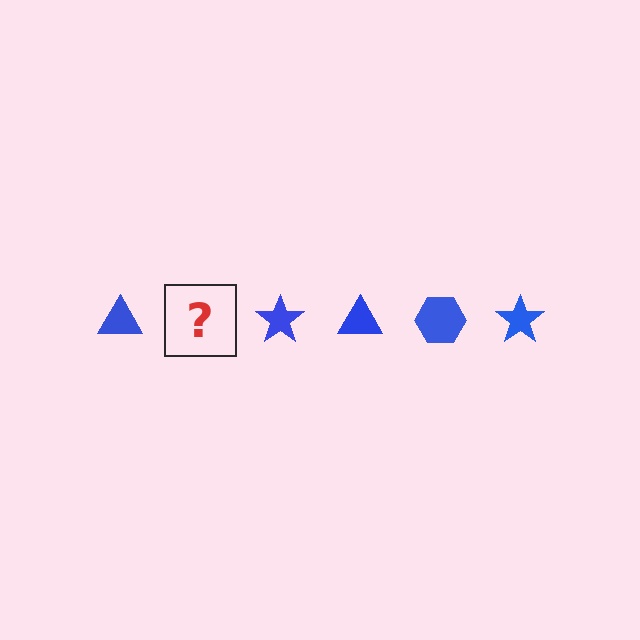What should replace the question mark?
The question mark should be replaced with a blue hexagon.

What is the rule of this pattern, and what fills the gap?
The rule is that the pattern cycles through triangle, hexagon, star shapes in blue. The gap should be filled with a blue hexagon.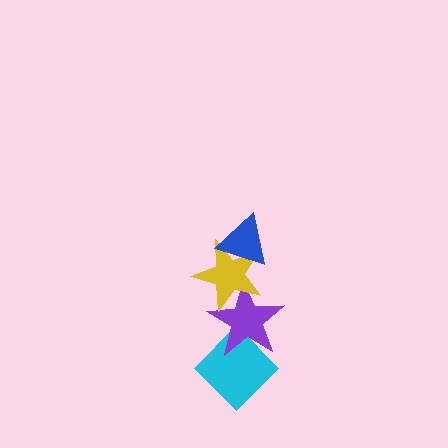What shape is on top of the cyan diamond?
The purple star is on top of the cyan diamond.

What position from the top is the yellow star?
The yellow star is 2nd from the top.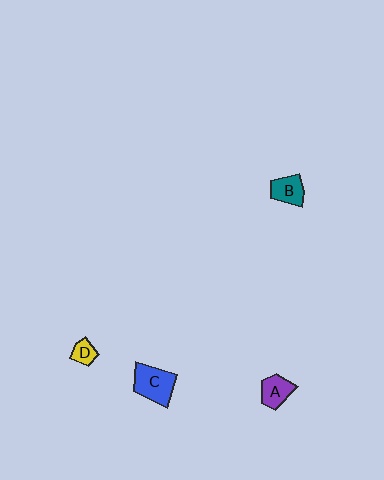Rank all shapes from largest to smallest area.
From largest to smallest: C (blue), A (purple), B (teal), D (yellow).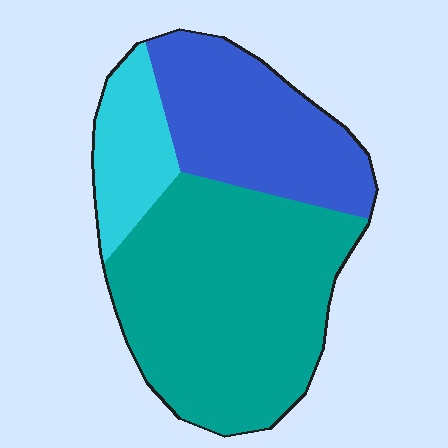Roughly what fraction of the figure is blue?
Blue takes up between a sixth and a third of the figure.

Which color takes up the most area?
Teal, at roughly 55%.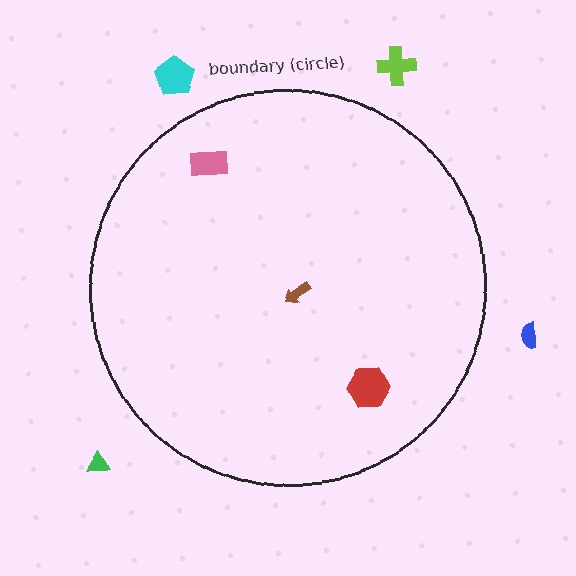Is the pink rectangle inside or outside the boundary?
Inside.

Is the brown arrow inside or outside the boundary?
Inside.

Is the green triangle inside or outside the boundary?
Outside.